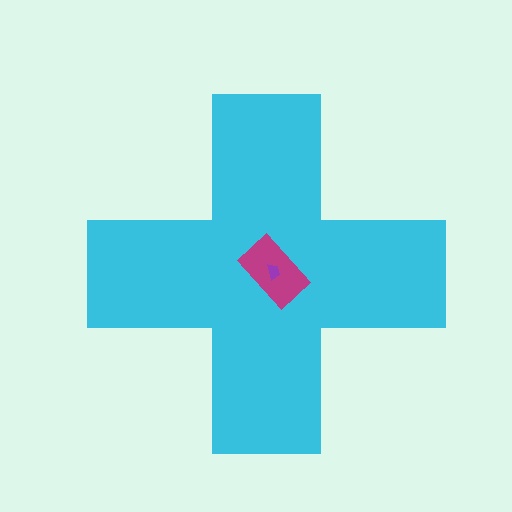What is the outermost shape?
The cyan cross.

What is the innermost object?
The purple trapezoid.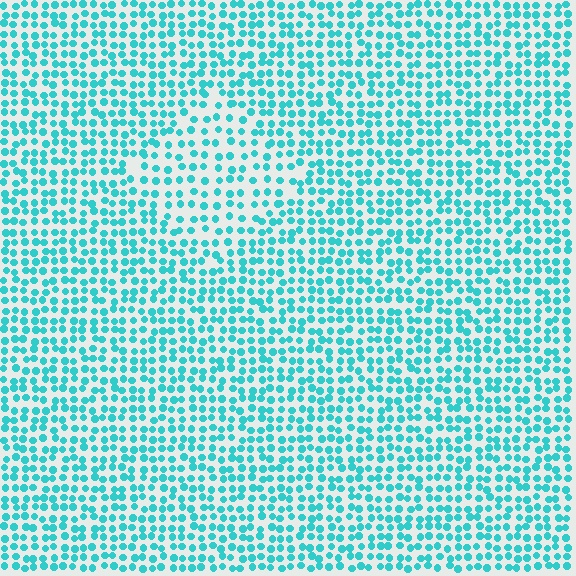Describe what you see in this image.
The image contains small cyan elements arranged at two different densities. A diamond-shaped region is visible where the elements are less densely packed than the surrounding area.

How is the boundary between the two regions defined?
The boundary is defined by a change in element density (approximately 1.6x ratio). All elements are the same color, size, and shape.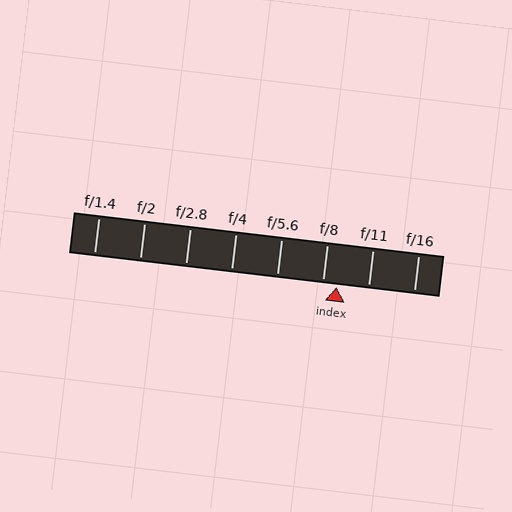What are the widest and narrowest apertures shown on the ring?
The widest aperture shown is f/1.4 and the narrowest is f/16.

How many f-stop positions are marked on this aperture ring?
There are 8 f-stop positions marked.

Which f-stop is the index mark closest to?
The index mark is closest to f/8.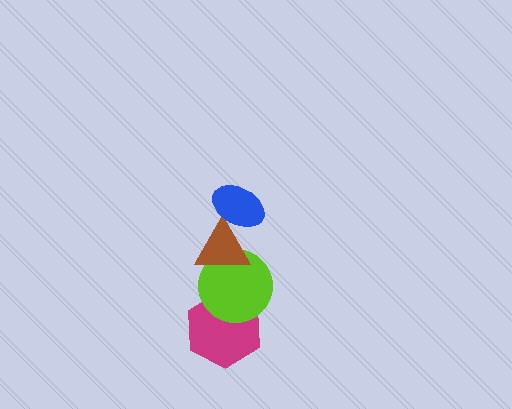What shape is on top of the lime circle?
The brown triangle is on top of the lime circle.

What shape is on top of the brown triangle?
The blue ellipse is on top of the brown triangle.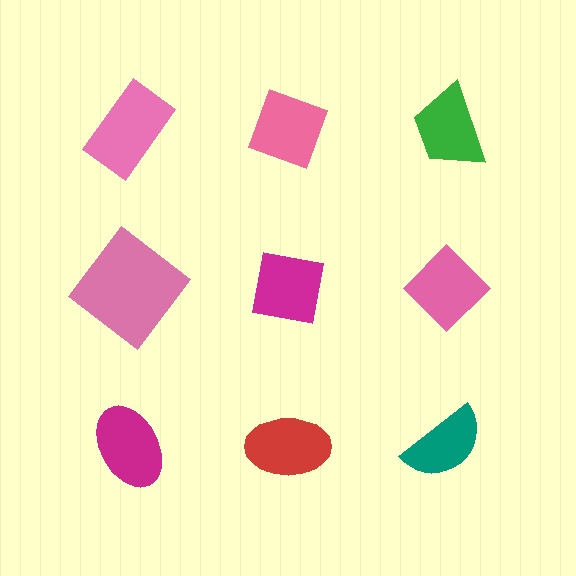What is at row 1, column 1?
A pink rectangle.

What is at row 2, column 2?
A magenta square.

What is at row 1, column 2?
A pink diamond.